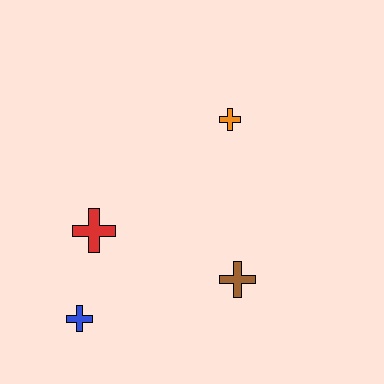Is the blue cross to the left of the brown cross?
Yes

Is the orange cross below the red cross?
No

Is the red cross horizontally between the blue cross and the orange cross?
Yes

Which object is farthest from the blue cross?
The orange cross is farthest from the blue cross.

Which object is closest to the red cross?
The blue cross is closest to the red cross.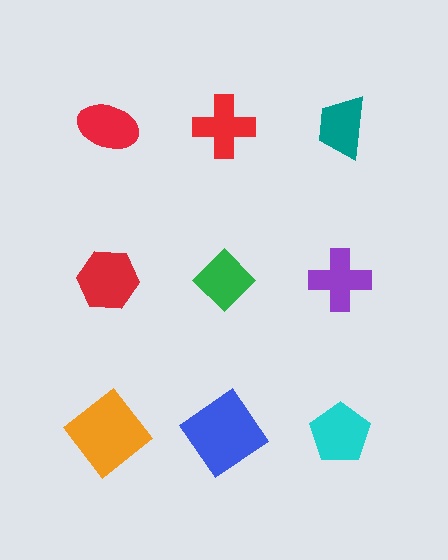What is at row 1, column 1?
A red ellipse.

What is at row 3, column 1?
An orange diamond.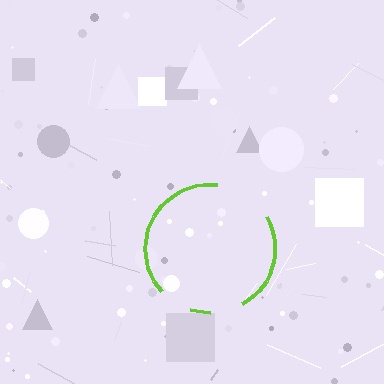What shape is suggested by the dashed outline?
The dashed outline suggests a circle.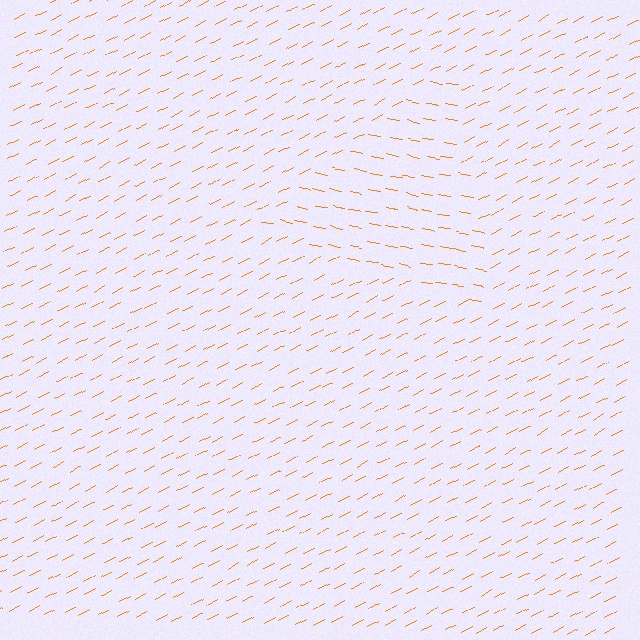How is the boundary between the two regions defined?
The boundary is defined purely by a change in line orientation (approximately 38 degrees difference). All lines are the same color and thickness.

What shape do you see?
I see a triangle.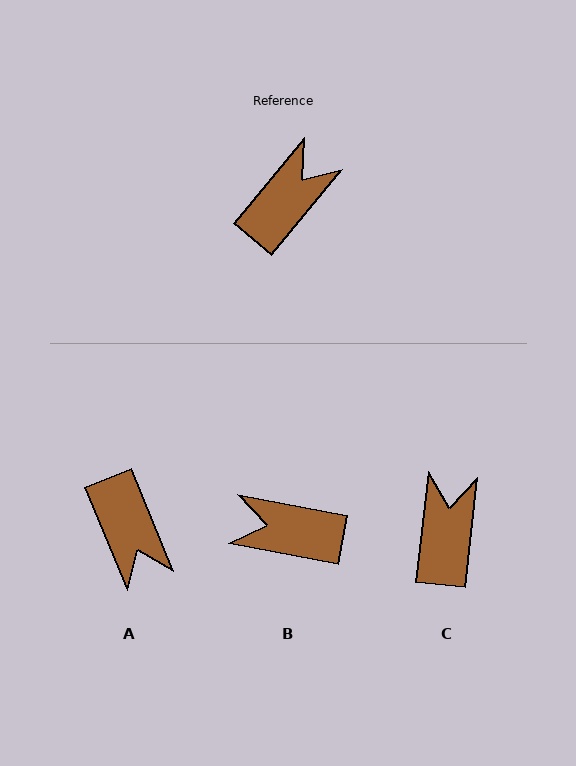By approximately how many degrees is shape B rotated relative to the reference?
Approximately 119 degrees counter-clockwise.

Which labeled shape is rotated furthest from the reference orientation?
B, about 119 degrees away.